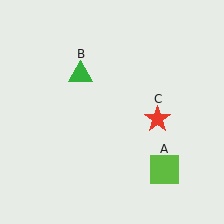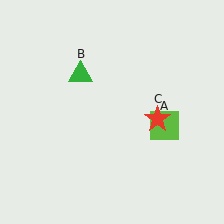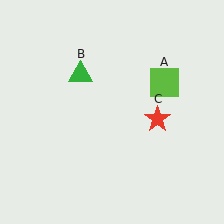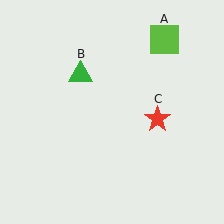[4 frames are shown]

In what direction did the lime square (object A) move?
The lime square (object A) moved up.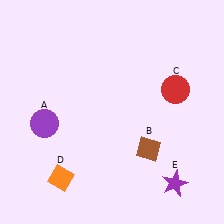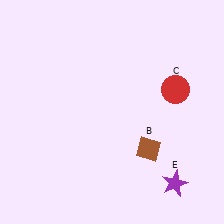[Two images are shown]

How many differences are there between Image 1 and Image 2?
There are 2 differences between the two images.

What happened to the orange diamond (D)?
The orange diamond (D) was removed in Image 2. It was in the bottom-left area of Image 1.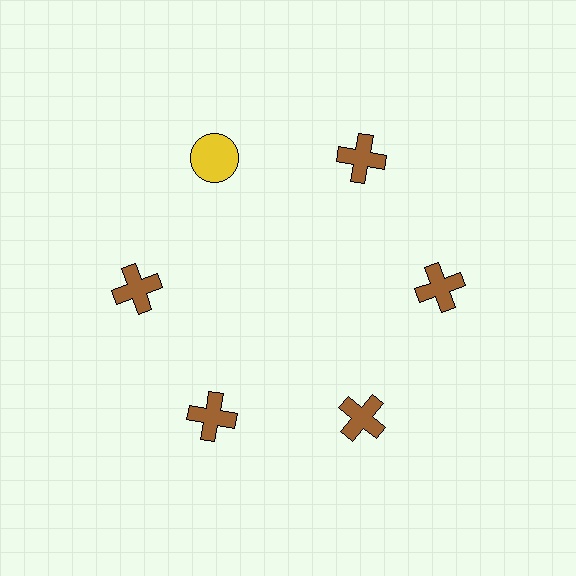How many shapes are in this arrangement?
There are 6 shapes arranged in a ring pattern.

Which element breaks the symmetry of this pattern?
The yellow circle at roughly the 11 o'clock position breaks the symmetry. All other shapes are brown crosses.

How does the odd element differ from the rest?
It differs in both color (yellow instead of brown) and shape (circle instead of cross).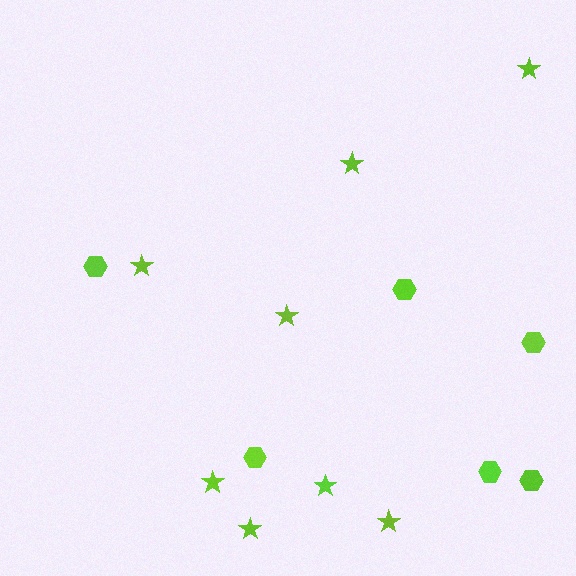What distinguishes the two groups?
There are 2 groups: one group of stars (8) and one group of hexagons (6).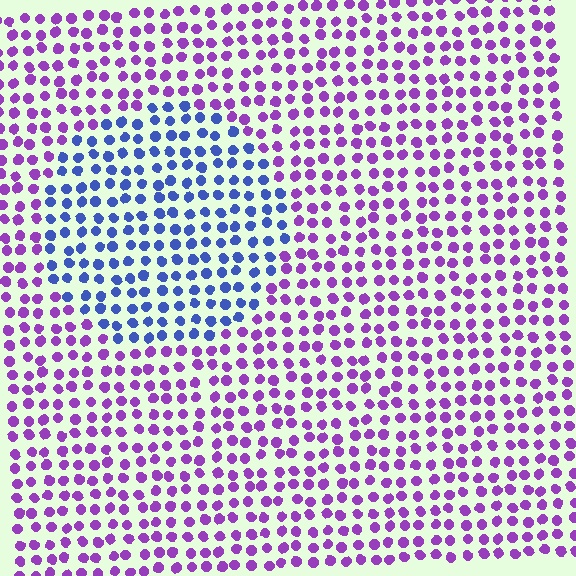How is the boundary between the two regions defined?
The boundary is defined purely by a slight shift in hue (about 55 degrees). Spacing, size, and orientation are identical on both sides.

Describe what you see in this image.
The image is filled with small purple elements in a uniform arrangement. A circle-shaped region is visible where the elements are tinted to a slightly different hue, forming a subtle color boundary.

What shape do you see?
I see a circle.